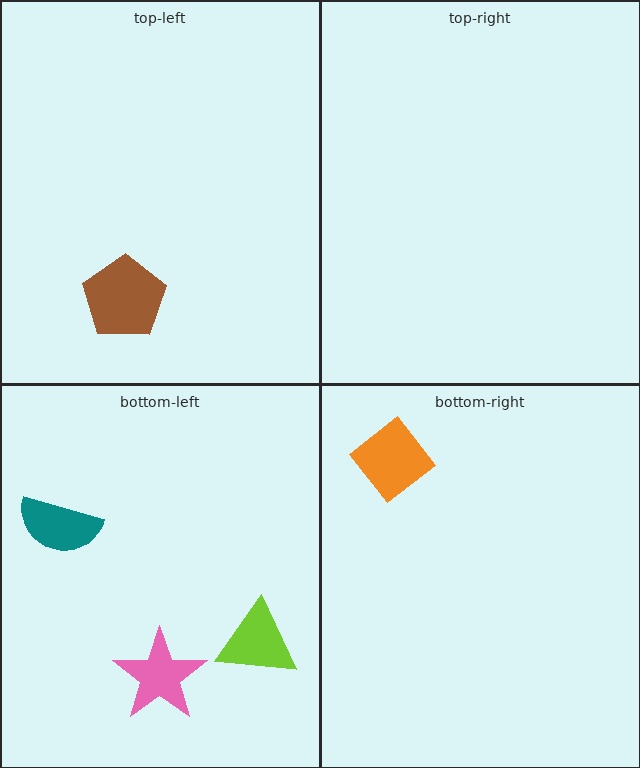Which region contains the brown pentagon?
The top-left region.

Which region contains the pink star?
The bottom-left region.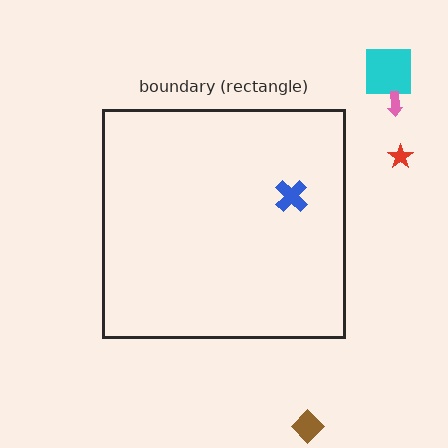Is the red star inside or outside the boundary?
Outside.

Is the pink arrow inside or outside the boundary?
Outside.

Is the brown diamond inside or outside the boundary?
Outside.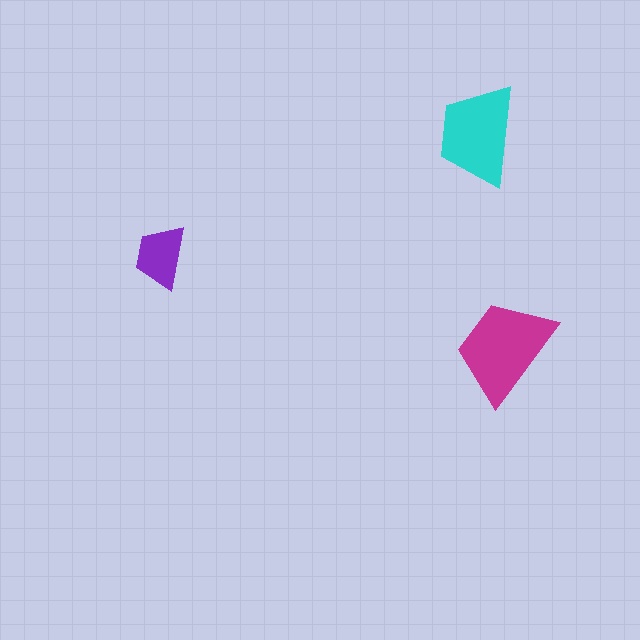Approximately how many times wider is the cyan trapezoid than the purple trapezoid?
About 1.5 times wider.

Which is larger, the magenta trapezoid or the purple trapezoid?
The magenta one.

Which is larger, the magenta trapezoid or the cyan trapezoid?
The magenta one.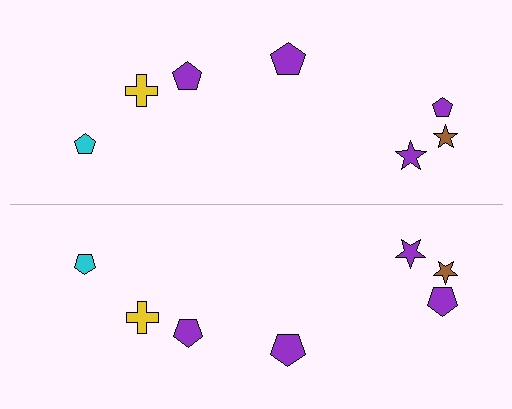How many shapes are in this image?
There are 14 shapes in this image.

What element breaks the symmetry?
The purple pentagon on the bottom side has a different size than its mirror counterpart.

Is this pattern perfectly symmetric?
No, the pattern is not perfectly symmetric. The purple pentagon on the bottom side has a different size than its mirror counterpart.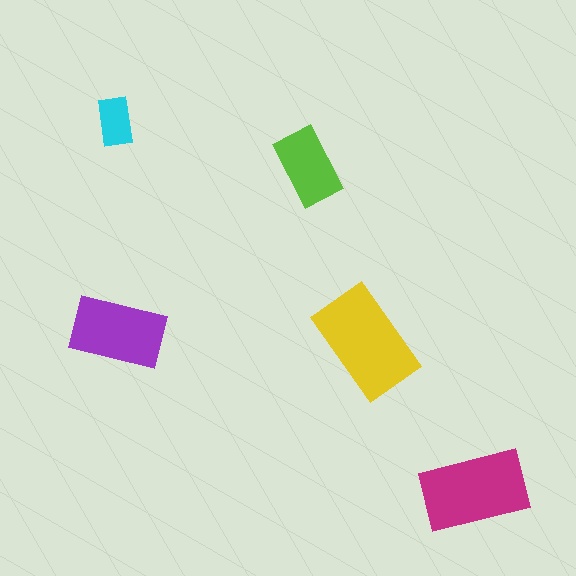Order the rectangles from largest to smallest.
the yellow one, the magenta one, the purple one, the lime one, the cyan one.